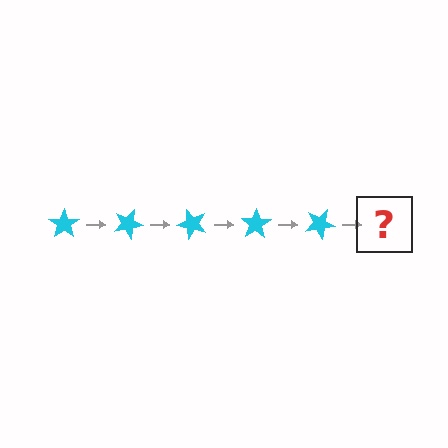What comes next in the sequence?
The next element should be a cyan star rotated 125 degrees.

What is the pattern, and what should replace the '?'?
The pattern is that the star rotates 25 degrees each step. The '?' should be a cyan star rotated 125 degrees.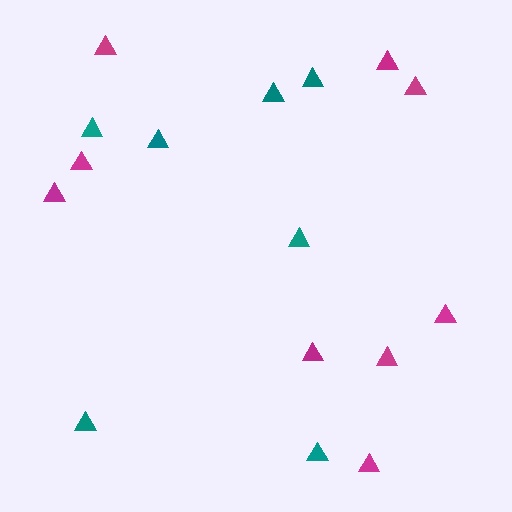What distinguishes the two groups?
There are 2 groups: one group of magenta triangles (9) and one group of teal triangles (7).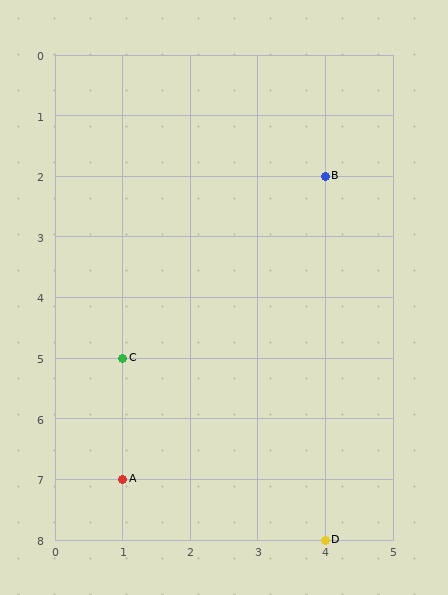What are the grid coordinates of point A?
Point A is at grid coordinates (1, 7).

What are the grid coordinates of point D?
Point D is at grid coordinates (4, 8).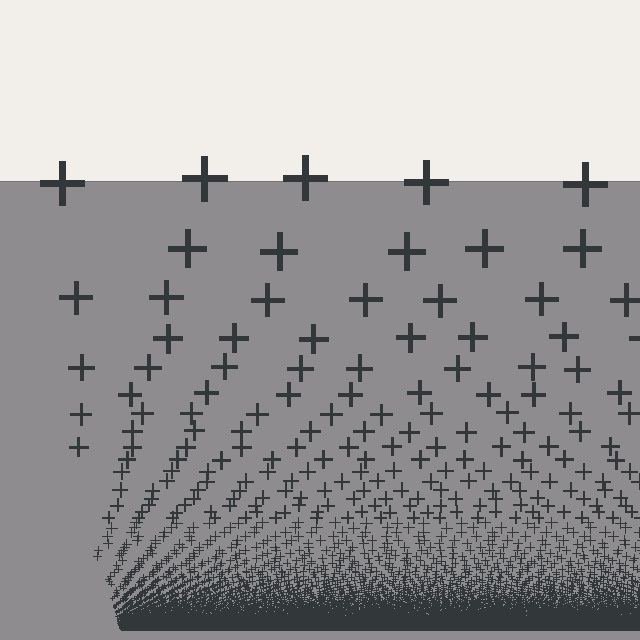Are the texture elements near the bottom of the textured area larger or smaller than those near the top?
Smaller. The gradient is inverted — elements near the bottom are smaller and denser.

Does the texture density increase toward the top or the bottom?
Density increases toward the bottom.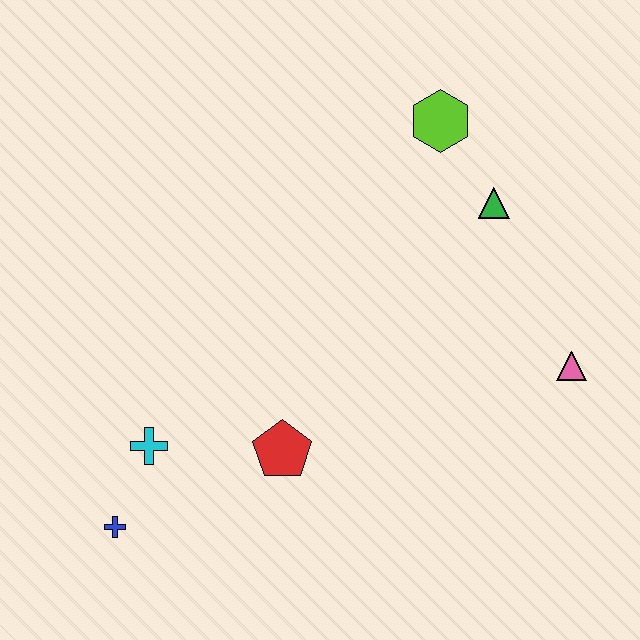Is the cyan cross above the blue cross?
Yes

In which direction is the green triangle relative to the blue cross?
The green triangle is to the right of the blue cross.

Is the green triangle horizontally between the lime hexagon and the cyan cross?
No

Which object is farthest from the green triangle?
The blue cross is farthest from the green triangle.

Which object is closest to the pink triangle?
The green triangle is closest to the pink triangle.